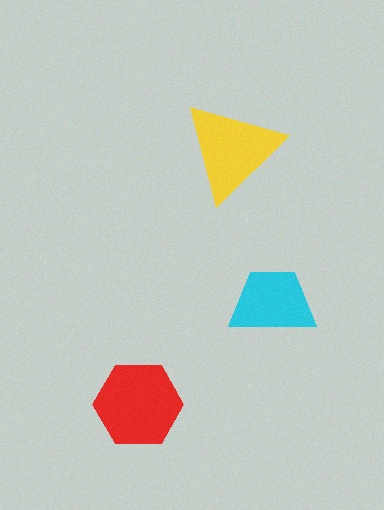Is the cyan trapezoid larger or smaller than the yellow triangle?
Smaller.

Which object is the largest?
The red hexagon.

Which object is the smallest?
The cyan trapezoid.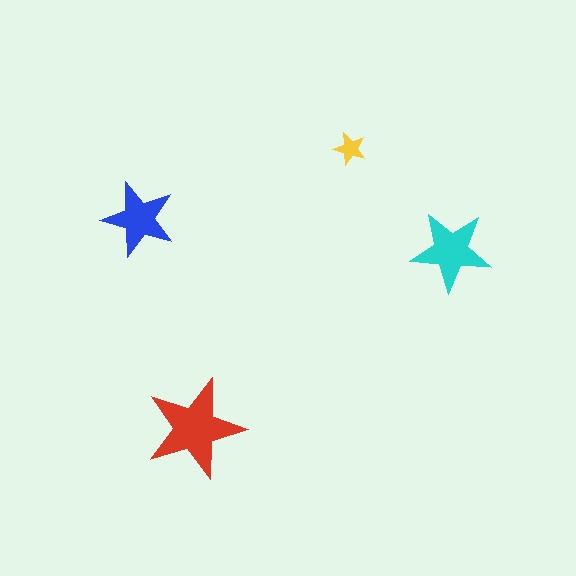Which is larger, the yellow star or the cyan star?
The cyan one.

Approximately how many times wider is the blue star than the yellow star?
About 2.5 times wider.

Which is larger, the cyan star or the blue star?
The cyan one.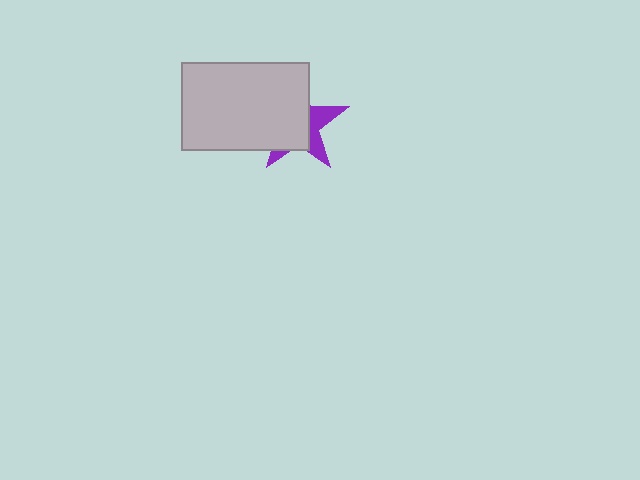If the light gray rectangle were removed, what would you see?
You would see the complete purple star.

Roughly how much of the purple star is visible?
A small part of it is visible (roughly 34%).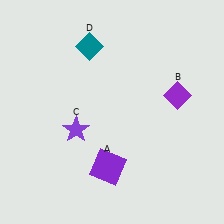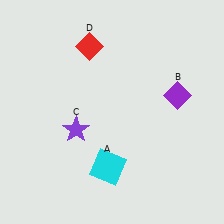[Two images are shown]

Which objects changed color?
A changed from purple to cyan. D changed from teal to red.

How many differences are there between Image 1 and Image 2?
There are 2 differences between the two images.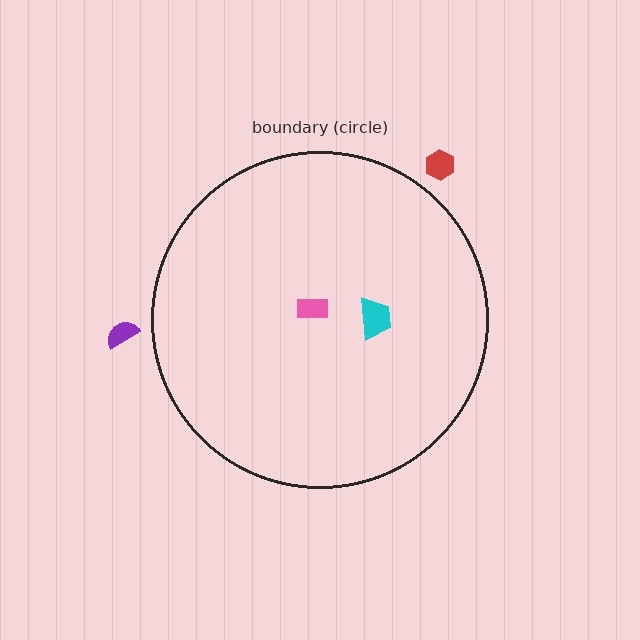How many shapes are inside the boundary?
2 inside, 2 outside.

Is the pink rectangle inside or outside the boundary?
Inside.